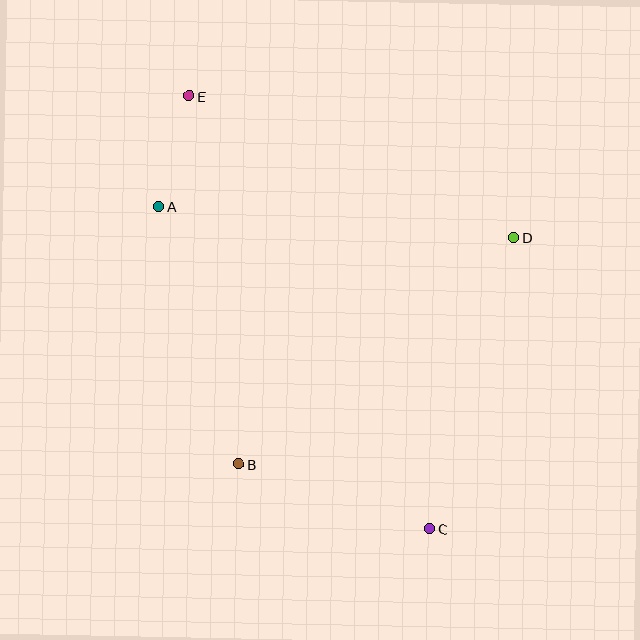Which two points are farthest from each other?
Points C and E are farthest from each other.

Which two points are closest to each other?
Points A and E are closest to each other.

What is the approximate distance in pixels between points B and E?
The distance between B and E is approximately 371 pixels.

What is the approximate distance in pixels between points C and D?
The distance between C and D is approximately 303 pixels.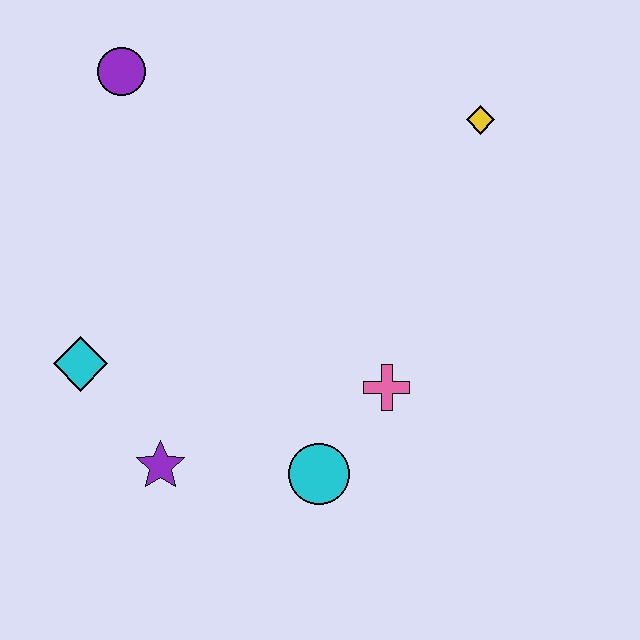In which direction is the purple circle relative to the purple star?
The purple circle is above the purple star.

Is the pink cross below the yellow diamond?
Yes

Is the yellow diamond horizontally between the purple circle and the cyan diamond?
No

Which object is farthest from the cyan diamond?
The yellow diamond is farthest from the cyan diamond.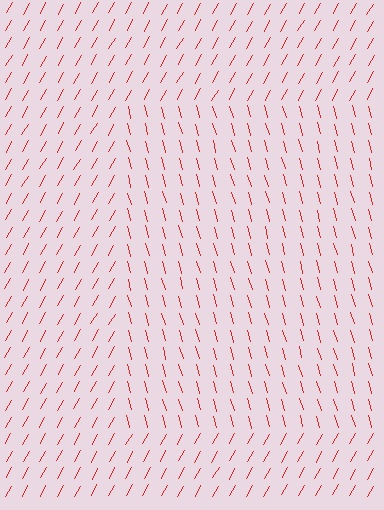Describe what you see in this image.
The image is filled with small red line segments. A rectangle region in the image has lines oriented differently from the surrounding lines, creating a visible texture boundary.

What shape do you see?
I see a rectangle.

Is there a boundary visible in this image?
Yes, there is a texture boundary formed by a change in line orientation.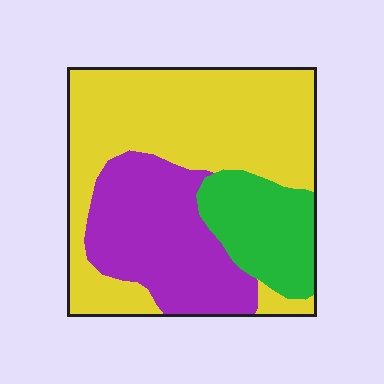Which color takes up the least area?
Green, at roughly 20%.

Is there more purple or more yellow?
Yellow.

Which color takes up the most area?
Yellow, at roughly 55%.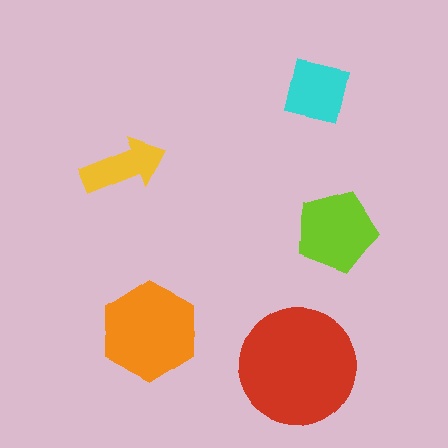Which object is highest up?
The cyan square is topmost.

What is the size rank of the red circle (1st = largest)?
1st.